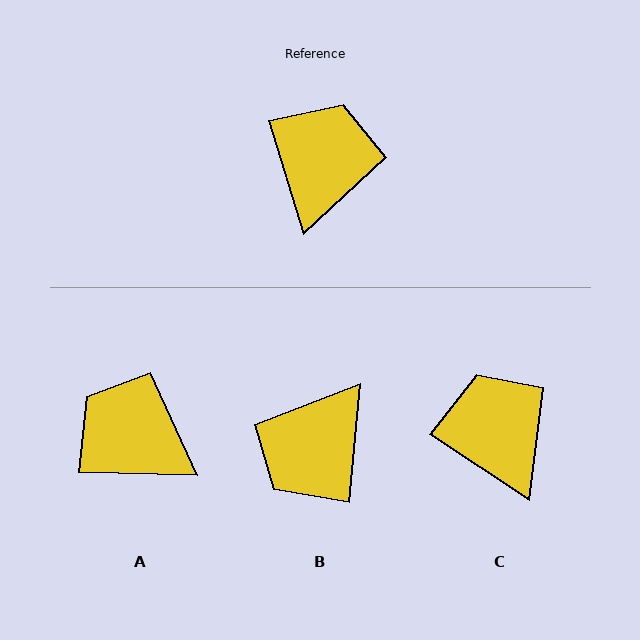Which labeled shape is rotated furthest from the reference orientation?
B, about 158 degrees away.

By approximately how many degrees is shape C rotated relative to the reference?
Approximately 40 degrees counter-clockwise.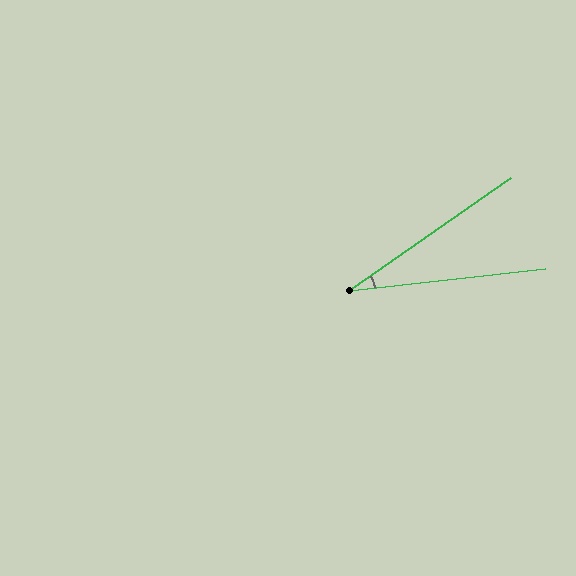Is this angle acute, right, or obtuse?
It is acute.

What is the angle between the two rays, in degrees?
Approximately 28 degrees.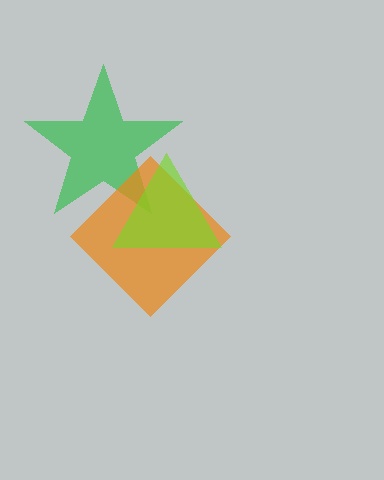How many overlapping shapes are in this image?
There are 3 overlapping shapes in the image.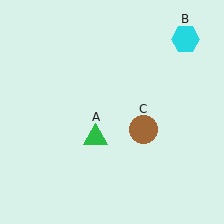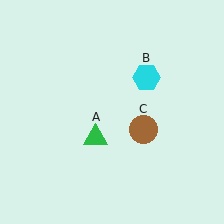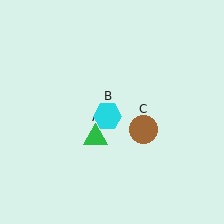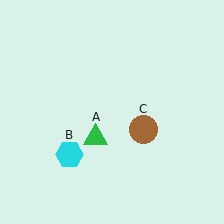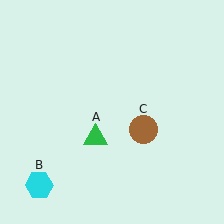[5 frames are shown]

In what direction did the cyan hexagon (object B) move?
The cyan hexagon (object B) moved down and to the left.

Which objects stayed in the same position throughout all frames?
Green triangle (object A) and brown circle (object C) remained stationary.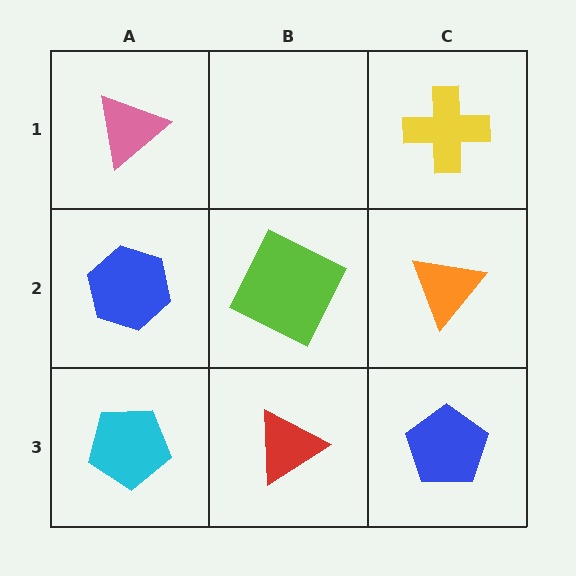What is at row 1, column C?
A yellow cross.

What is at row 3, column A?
A cyan pentagon.